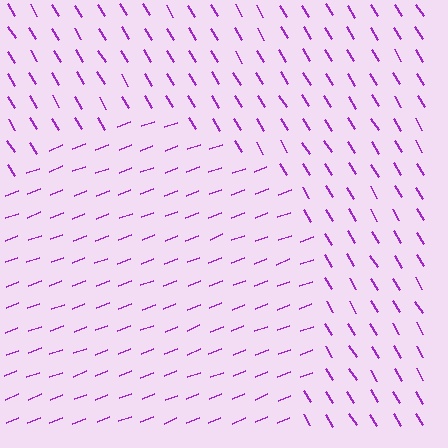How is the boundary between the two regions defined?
The boundary is defined purely by a change in line orientation (approximately 80 degrees difference). All lines are the same color and thickness.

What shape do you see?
I see a circle.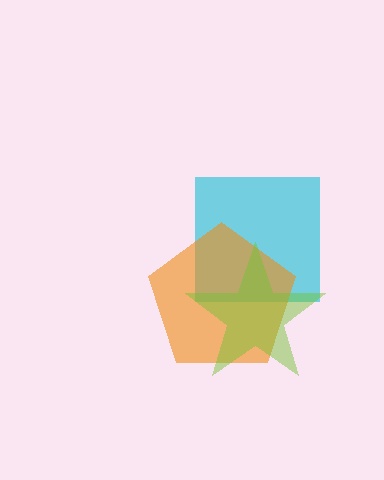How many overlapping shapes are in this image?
There are 3 overlapping shapes in the image.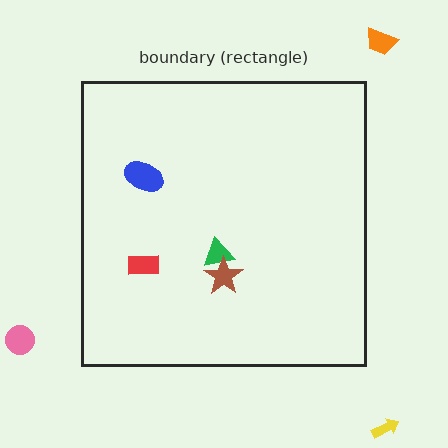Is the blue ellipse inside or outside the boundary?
Inside.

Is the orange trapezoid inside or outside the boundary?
Outside.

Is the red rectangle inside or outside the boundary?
Inside.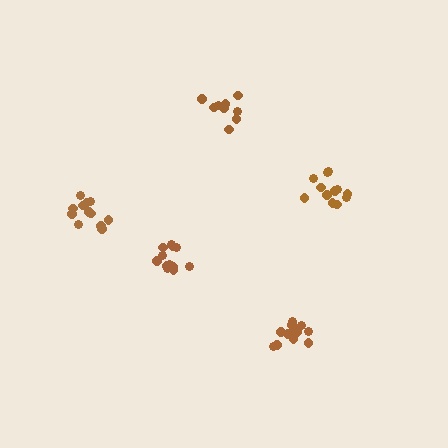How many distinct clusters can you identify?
There are 5 distinct clusters.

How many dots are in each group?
Group 1: 12 dots, Group 2: 12 dots, Group 3: 12 dots, Group 4: 9 dots, Group 5: 14 dots (59 total).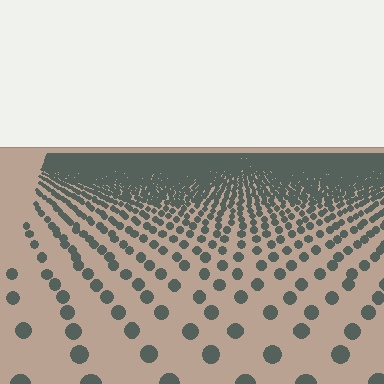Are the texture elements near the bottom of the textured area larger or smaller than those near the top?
Larger. Near the bottom, elements are closer to the viewer and appear at a bigger on-screen size.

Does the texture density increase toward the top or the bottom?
Density increases toward the top.